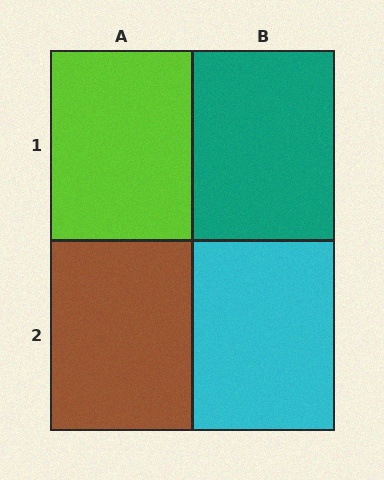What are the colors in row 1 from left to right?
Lime, teal.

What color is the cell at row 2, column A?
Brown.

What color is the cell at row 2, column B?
Cyan.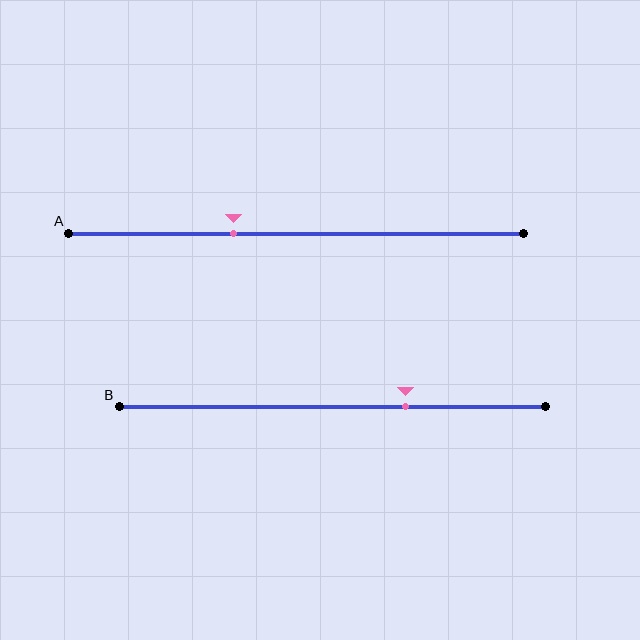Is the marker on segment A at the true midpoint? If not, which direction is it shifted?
No, the marker on segment A is shifted to the left by about 14% of the segment length.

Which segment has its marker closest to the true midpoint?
Segment A has its marker closest to the true midpoint.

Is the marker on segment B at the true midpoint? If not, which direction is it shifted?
No, the marker on segment B is shifted to the right by about 17% of the segment length.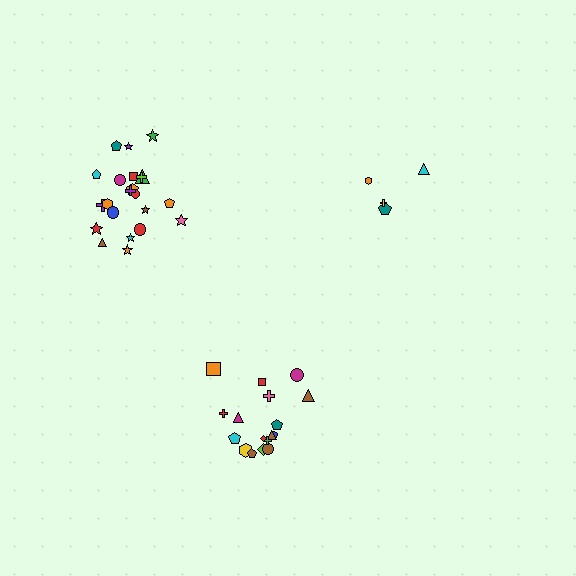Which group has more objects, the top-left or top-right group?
The top-left group.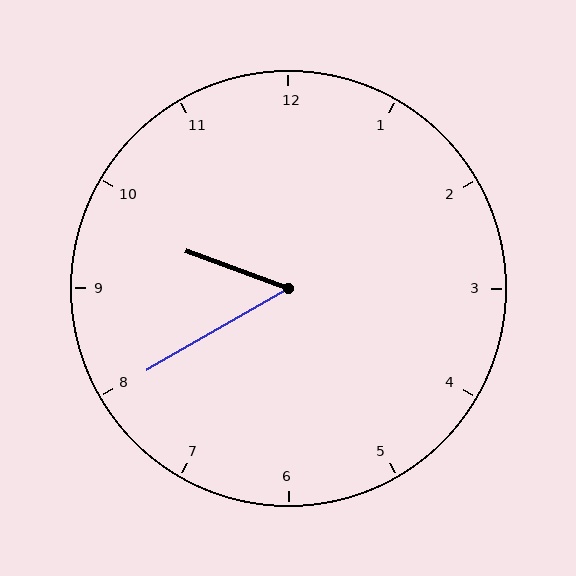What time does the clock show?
9:40.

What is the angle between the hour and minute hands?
Approximately 50 degrees.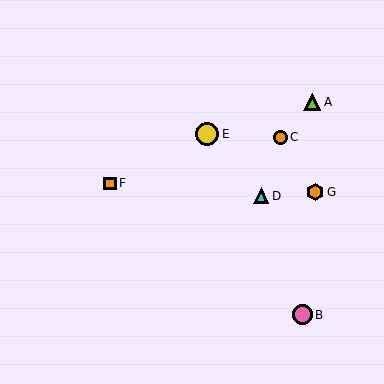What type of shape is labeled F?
Shape F is an orange square.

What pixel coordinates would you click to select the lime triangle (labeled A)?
Click at (312, 102) to select the lime triangle A.